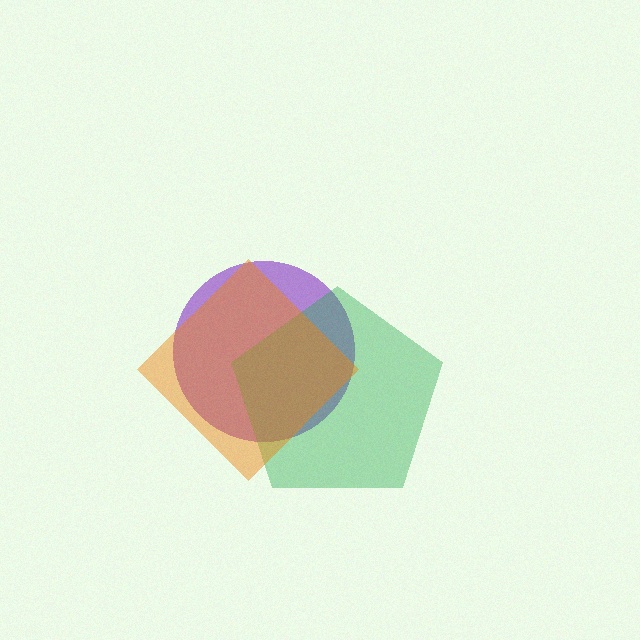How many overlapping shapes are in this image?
There are 3 overlapping shapes in the image.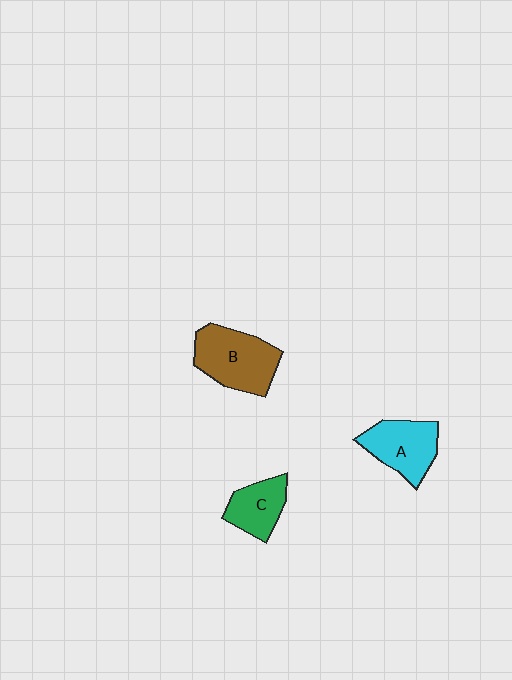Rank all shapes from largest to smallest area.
From largest to smallest: B (brown), A (cyan), C (green).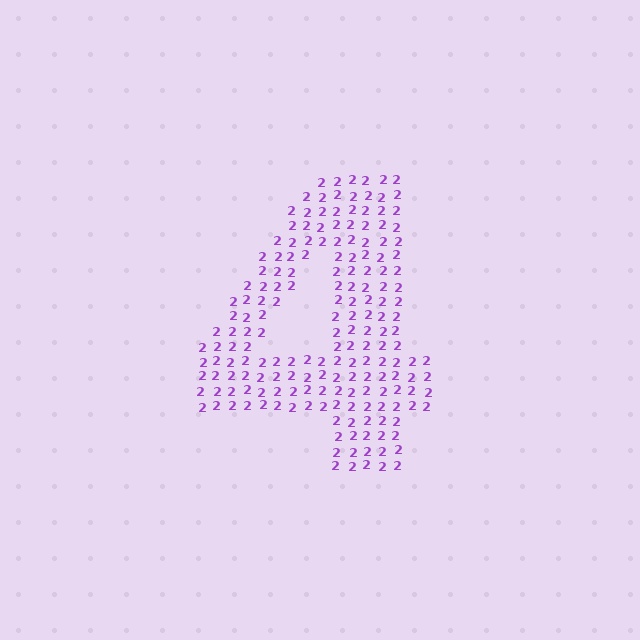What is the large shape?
The large shape is the digit 4.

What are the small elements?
The small elements are digit 2's.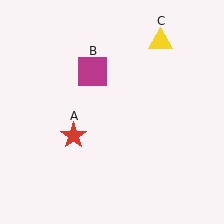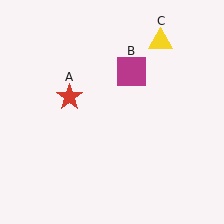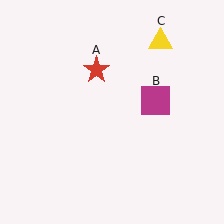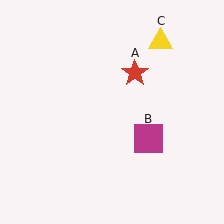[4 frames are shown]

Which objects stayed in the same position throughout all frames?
Yellow triangle (object C) remained stationary.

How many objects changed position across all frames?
2 objects changed position: red star (object A), magenta square (object B).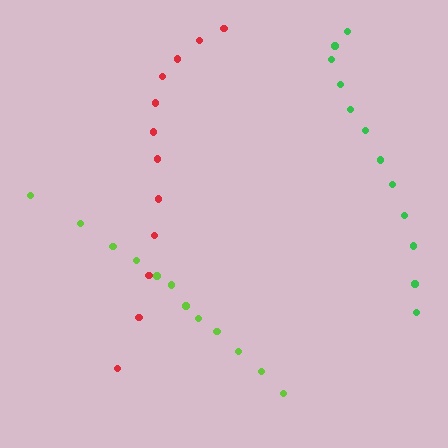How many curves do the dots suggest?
There are 3 distinct paths.